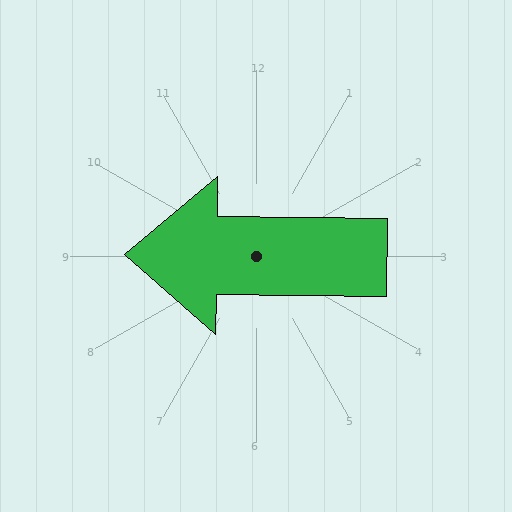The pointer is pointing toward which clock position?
Roughly 9 o'clock.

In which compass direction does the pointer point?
West.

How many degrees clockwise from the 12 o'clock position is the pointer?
Approximately 271 degrees.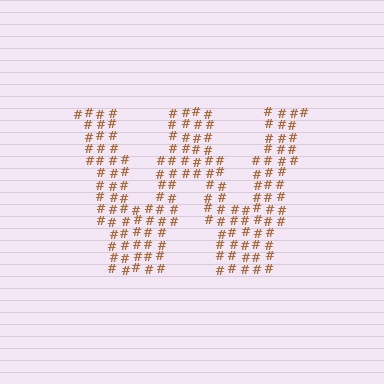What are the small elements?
The small elements are hash symbols.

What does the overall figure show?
The overall figure shows the letter W.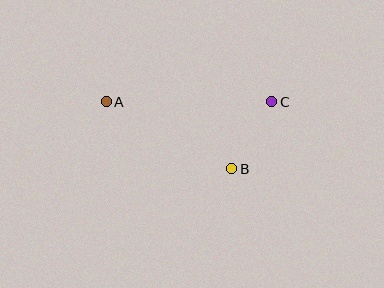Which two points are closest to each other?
Points B and C are closest to each other.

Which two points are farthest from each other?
Points A and C are farthest from each other.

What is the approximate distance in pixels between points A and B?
The distance between A and B is approximately 142 pixels.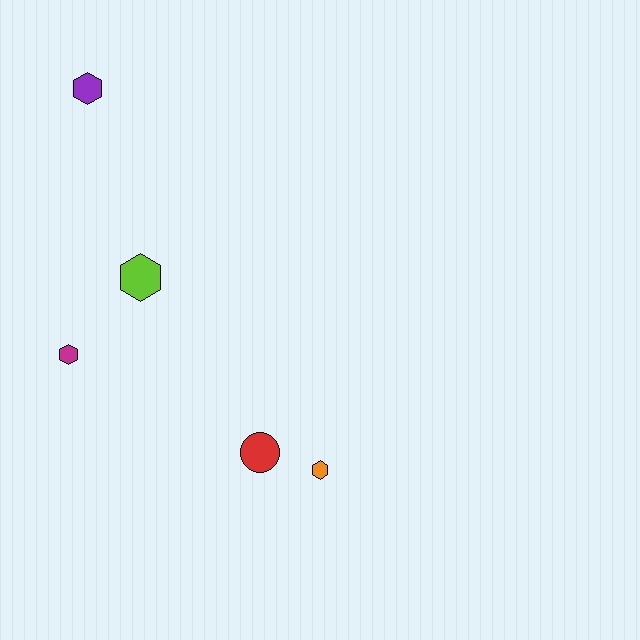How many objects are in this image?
There are 5 objects.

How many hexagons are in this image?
There are 4 hexagons.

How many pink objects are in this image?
There are no pink objects.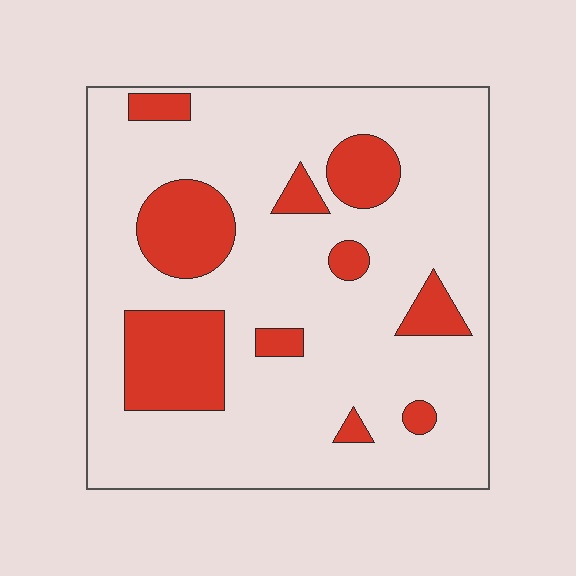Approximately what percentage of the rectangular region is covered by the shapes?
Approximately 20%.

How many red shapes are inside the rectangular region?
10.